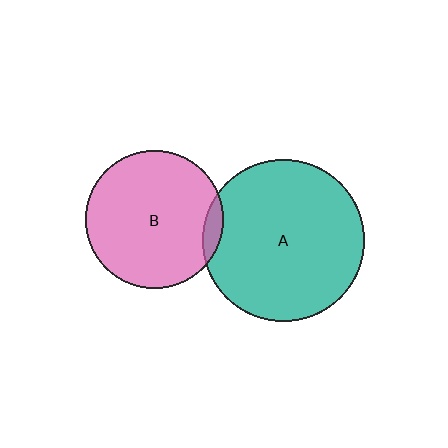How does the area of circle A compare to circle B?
Approximately 1.4 times.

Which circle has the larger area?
Circle A (teal).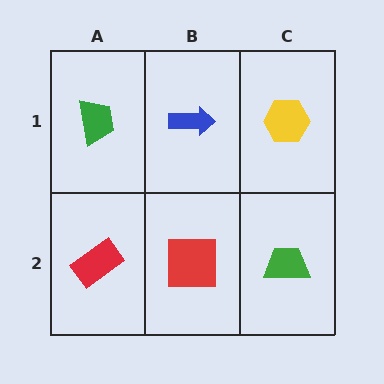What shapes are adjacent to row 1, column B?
A red square (row 2, column B), a green trapezoid (row 1, column A), a yellow hexagon (row 1, column C).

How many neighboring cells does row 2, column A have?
2.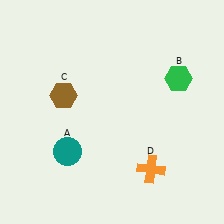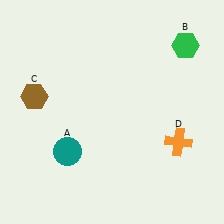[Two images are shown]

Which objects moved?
The objects that moved are: the green hexagon (B), the brown hexagon (C), the orange cross (D).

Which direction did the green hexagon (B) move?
The green hexagon (B) moved up.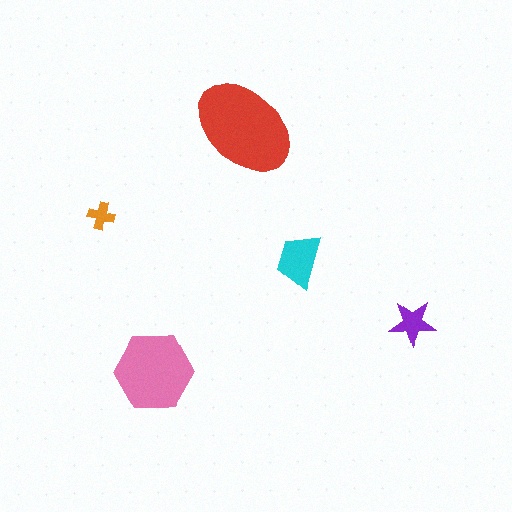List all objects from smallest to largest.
The orange cross, the purple star, the cyan trapezoid, the pink hexagon, the red ellipse.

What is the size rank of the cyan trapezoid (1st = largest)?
3rd.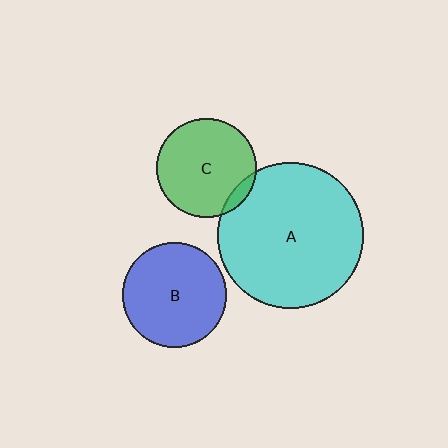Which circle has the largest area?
Circle A (cyan).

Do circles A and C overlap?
Yes.